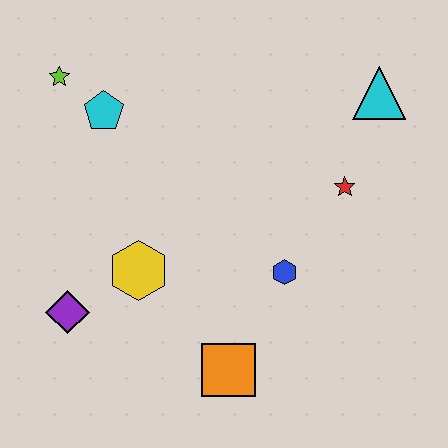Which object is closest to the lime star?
The cyan pentagon is closest to the lime star.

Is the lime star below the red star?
No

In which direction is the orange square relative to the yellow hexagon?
The orange square is below the yellow hexagon.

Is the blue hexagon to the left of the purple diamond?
No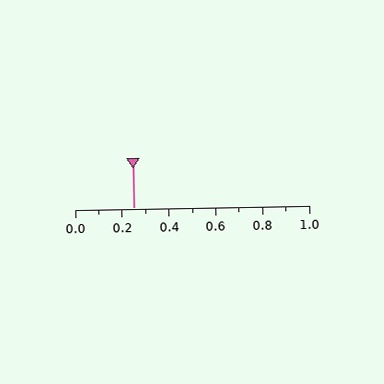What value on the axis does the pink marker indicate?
The marker indicates approximately 0.25.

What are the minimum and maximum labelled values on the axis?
The axis runs from 0.0 to 1.0.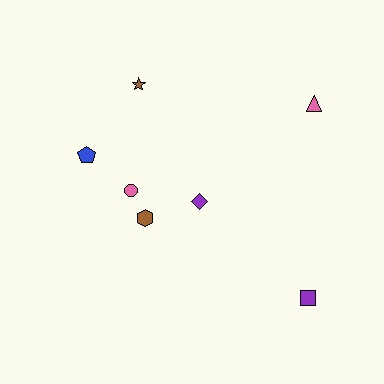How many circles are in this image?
There is 1 circle.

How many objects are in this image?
There are 7 objects.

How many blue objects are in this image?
There is 1 blue object.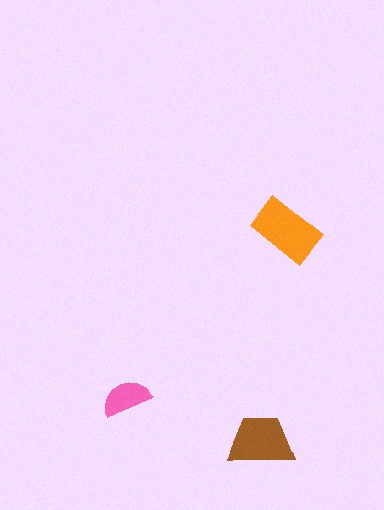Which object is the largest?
The orange rectangle.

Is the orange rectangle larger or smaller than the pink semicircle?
Larger.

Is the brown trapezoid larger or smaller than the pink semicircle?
Larger.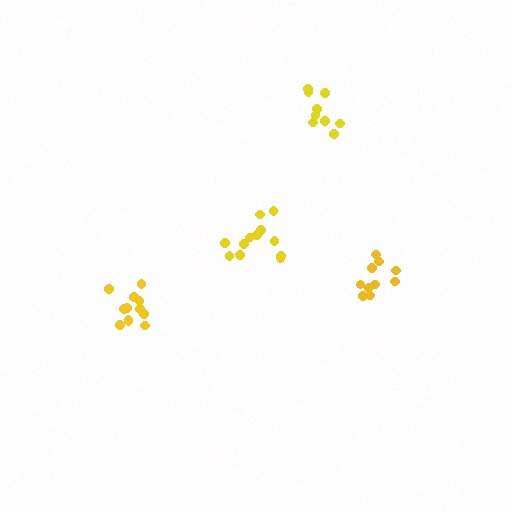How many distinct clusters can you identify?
There are 4 distinct clusters.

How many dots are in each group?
Group 1: 12 dots, Group 2: 9 dots, Group 3: 12 dots, Group 4: 10 dots (43 total).